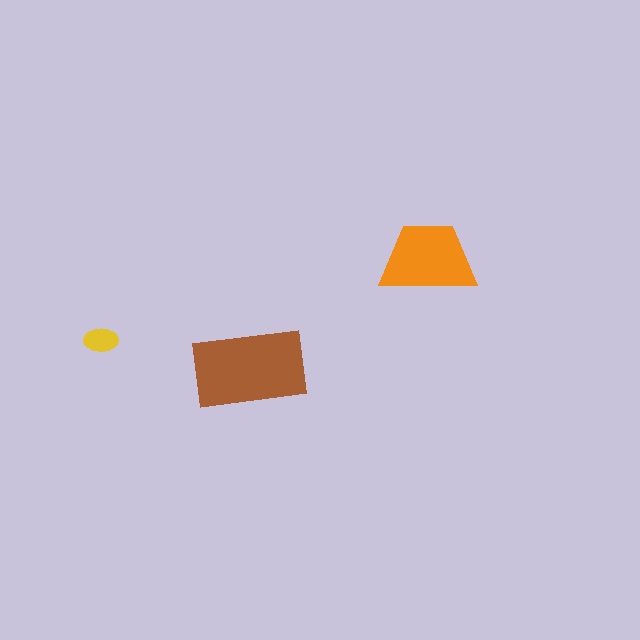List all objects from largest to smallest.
The brown rectangle, the orange trapezoid, the yellow ellipse.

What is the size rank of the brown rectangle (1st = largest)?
1st.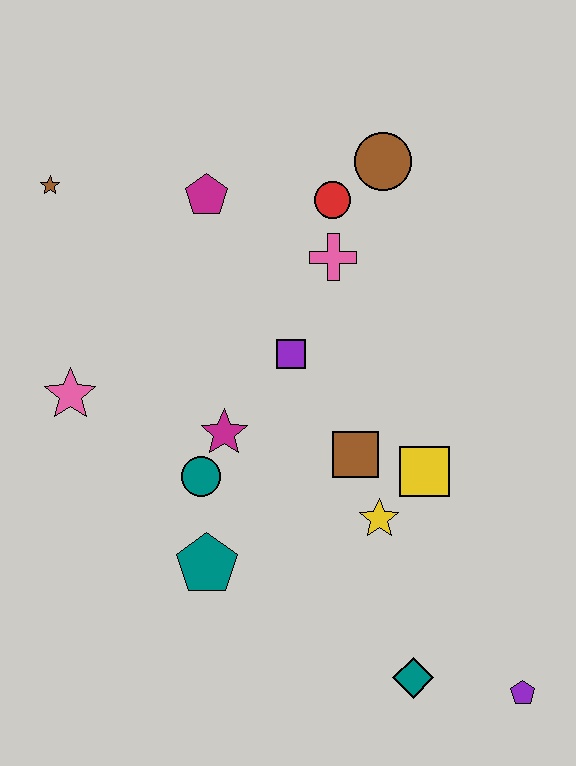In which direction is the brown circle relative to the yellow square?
The brown circle is above the yellow square.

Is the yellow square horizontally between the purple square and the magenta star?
No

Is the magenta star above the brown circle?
No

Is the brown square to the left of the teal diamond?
Yes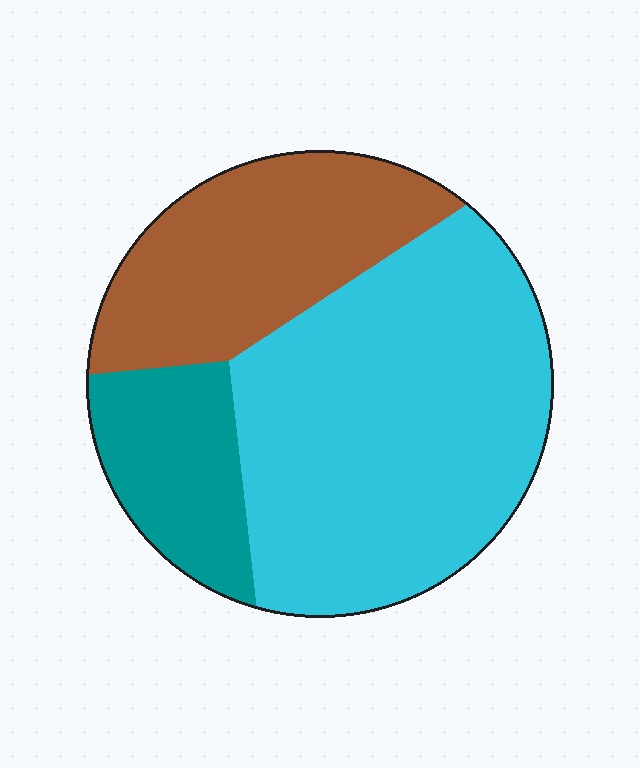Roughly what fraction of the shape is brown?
Brown takes up between a quarter and a half of the shape.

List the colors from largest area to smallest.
From largest to smallest: cyan, brown, teal.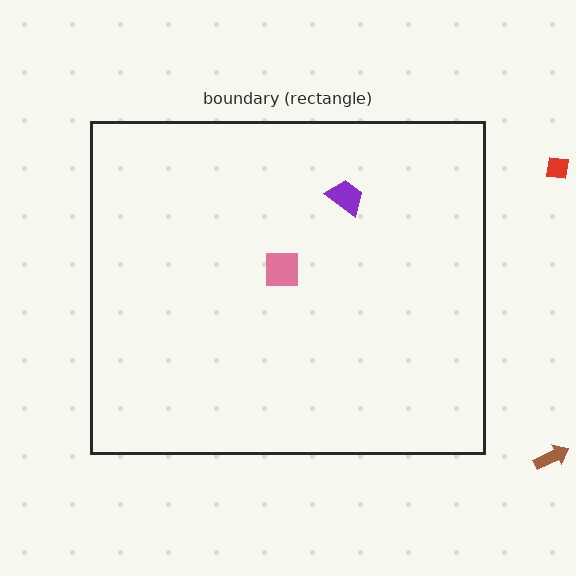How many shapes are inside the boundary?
2 inside, 2 outside.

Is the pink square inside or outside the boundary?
Inside.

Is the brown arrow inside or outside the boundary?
Outside.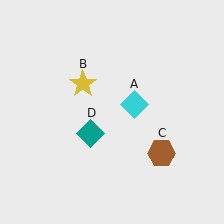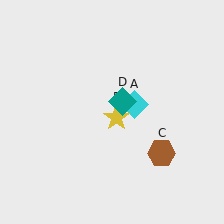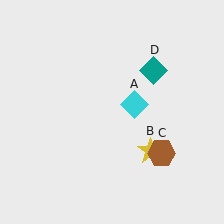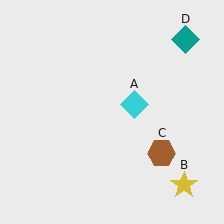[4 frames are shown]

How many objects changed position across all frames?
2 objects changed position: yellow star (object B), teal diamond (object D).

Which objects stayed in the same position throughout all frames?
Cyan diamond (object A) and brown hexagon (object C) remained stationary.